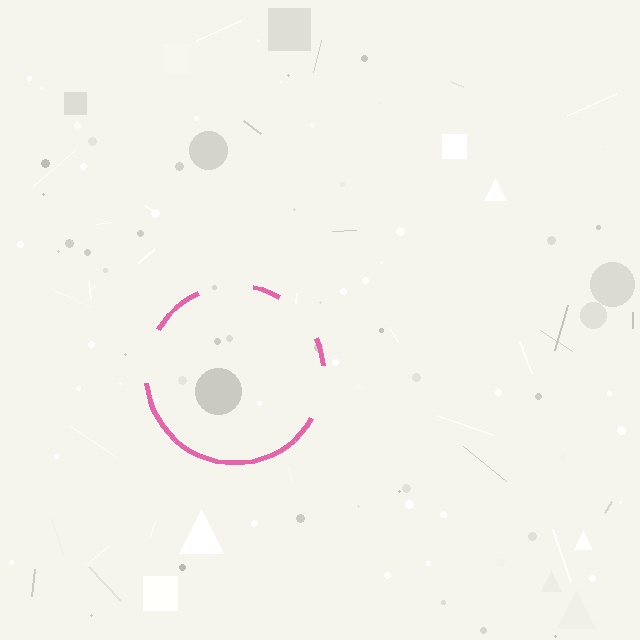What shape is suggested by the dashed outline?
The dashed outline suggests a circle.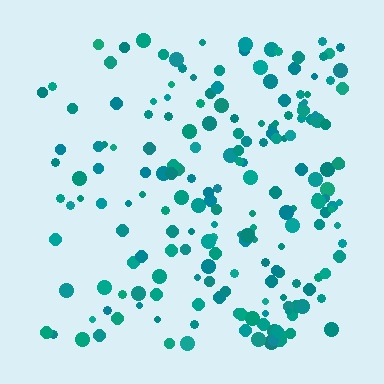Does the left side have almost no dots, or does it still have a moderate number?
Still a moderate number, just noticeably fewer than the right.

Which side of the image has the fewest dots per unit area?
The left.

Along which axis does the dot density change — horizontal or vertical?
Horizontal.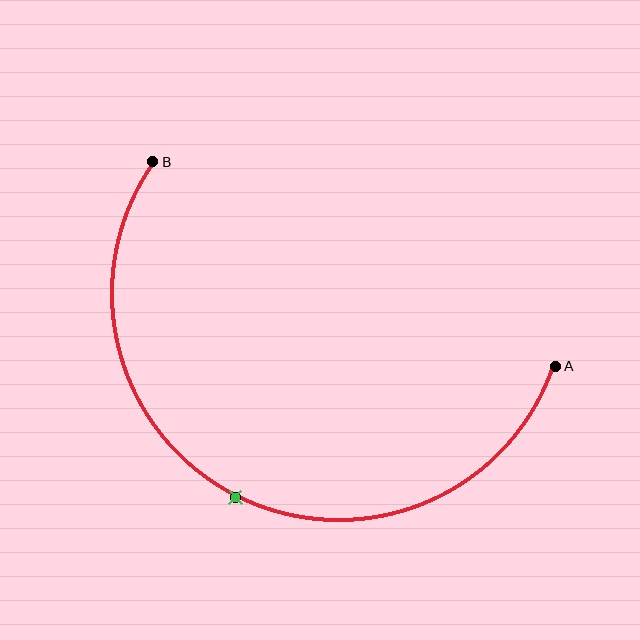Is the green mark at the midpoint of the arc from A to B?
Yes. The green mark lies on the arc at equal arc-length from both A and B — it is the arc midpoint.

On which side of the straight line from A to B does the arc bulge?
The arc bulges below the straight line connecting A and B.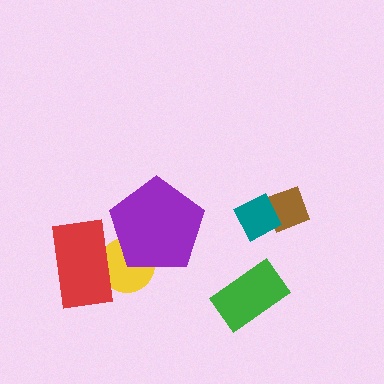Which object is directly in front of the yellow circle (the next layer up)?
The purple pentagon is directly in front of the yellow circle.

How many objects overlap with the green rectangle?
0 objects overlap with the green rectangle.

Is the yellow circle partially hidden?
Yes, it is partially covered by another shape.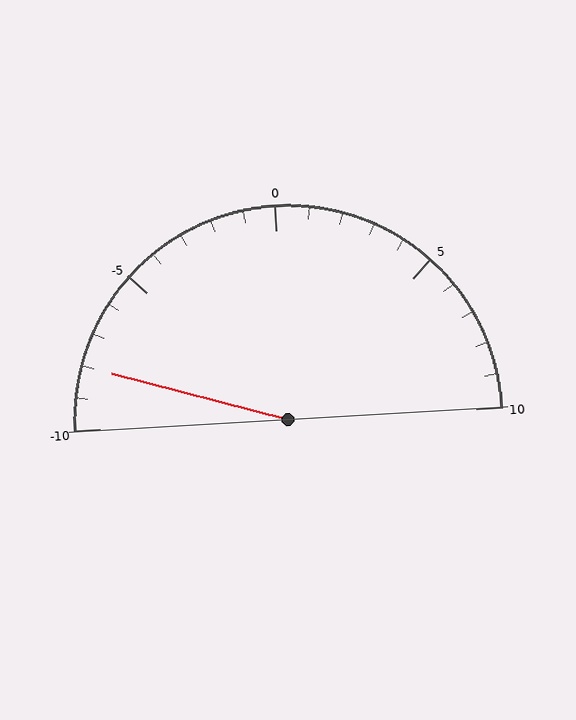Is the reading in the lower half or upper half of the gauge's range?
The reading is in the lower half of the range (-10 to 10).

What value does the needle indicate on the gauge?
The needle indicates approximately -8.